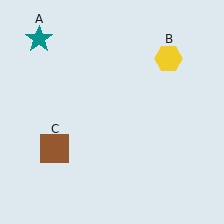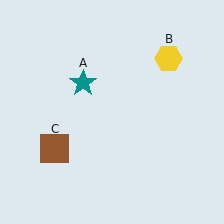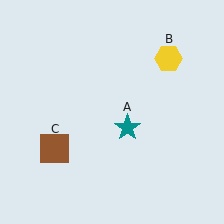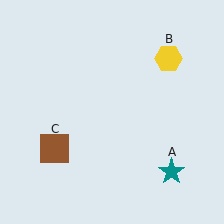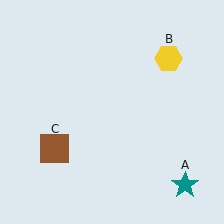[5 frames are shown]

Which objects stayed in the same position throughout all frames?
Yellow hexagon (object B) and brown square (object C) remained stationary.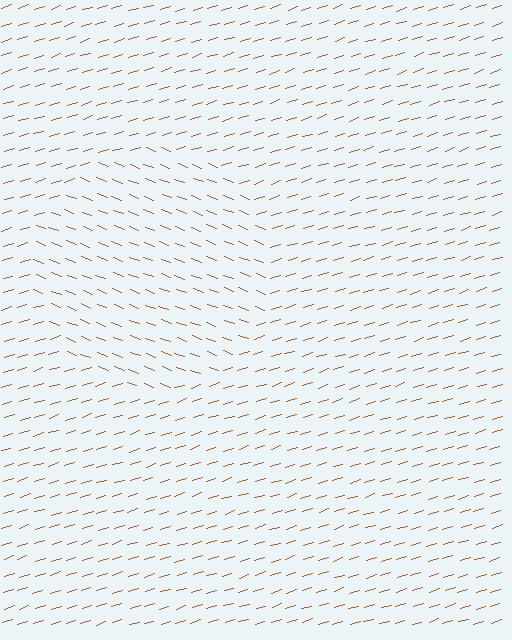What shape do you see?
I see a circle.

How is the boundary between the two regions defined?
The boundary is defined purely by a change in line orientation (approximately 38 degrees difference). All lines are the same color and thickness.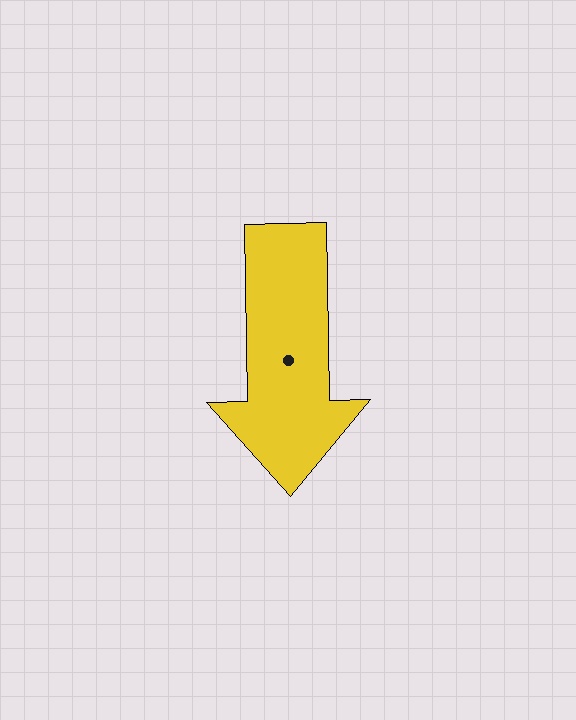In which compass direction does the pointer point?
South.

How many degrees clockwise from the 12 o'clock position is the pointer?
Approximately 179 degrees.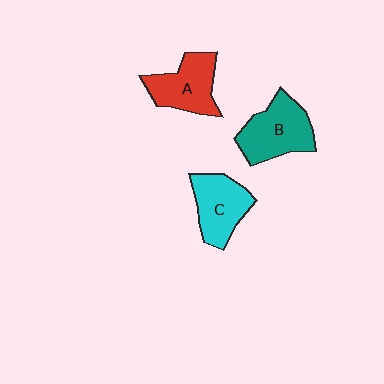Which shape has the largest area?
Shape B (teal).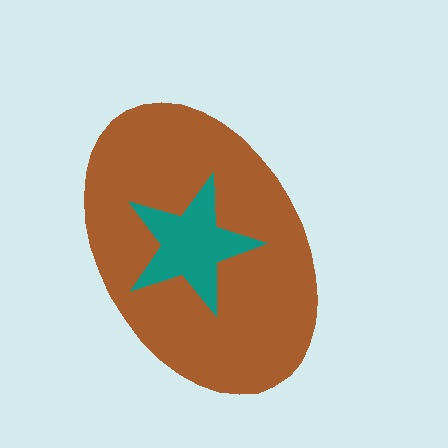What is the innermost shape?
The teal star.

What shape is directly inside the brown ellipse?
The teal star.